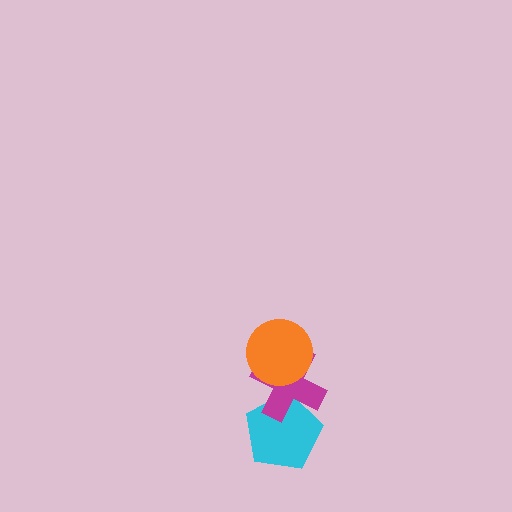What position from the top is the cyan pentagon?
The cyan pentagon is 3rd from the top.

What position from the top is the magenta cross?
The magenta cross is 2nd from the top.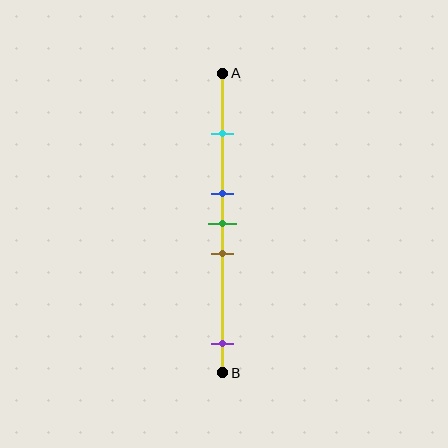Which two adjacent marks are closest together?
The blue and green marks are the closest adjacent pair.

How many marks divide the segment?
There are 5 marks dividing the segment.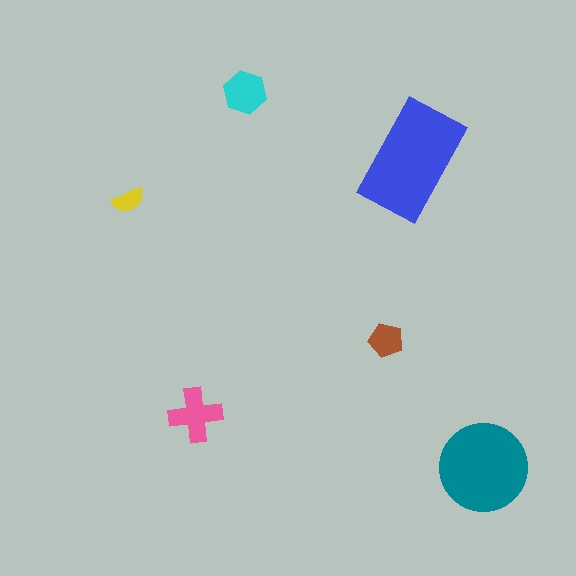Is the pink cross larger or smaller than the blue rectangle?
Smaller.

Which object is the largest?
The blue rectangle.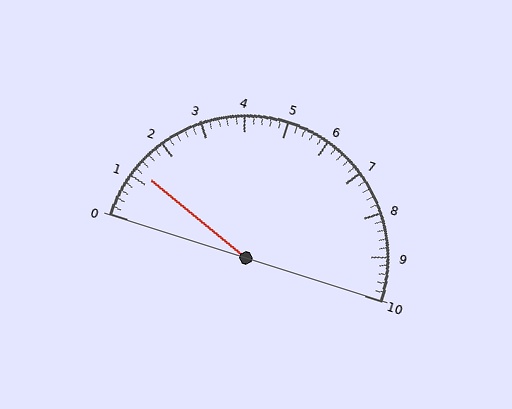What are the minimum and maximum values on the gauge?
The gauge ranges from 0 to 10.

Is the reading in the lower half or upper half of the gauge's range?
The reading is in the lower half of the range (0 to 10).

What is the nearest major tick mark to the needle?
The nearest major tick mark is 1.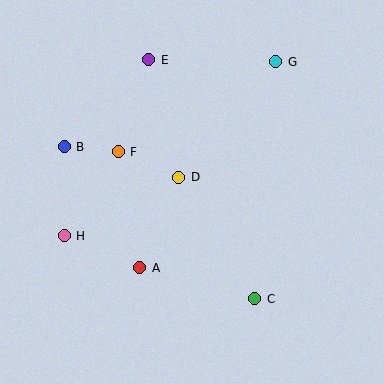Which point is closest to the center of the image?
Point D at (179, 177) is closest to the center.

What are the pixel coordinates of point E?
Point E is at (149, 60).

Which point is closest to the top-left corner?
Point E is closest to the top-left corner.